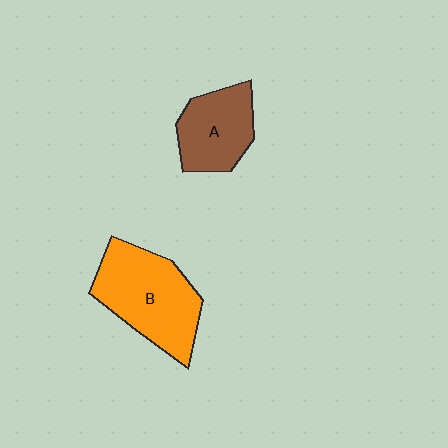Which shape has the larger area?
Shape B (orange).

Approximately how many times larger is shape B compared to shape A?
Approximately 1.5 times.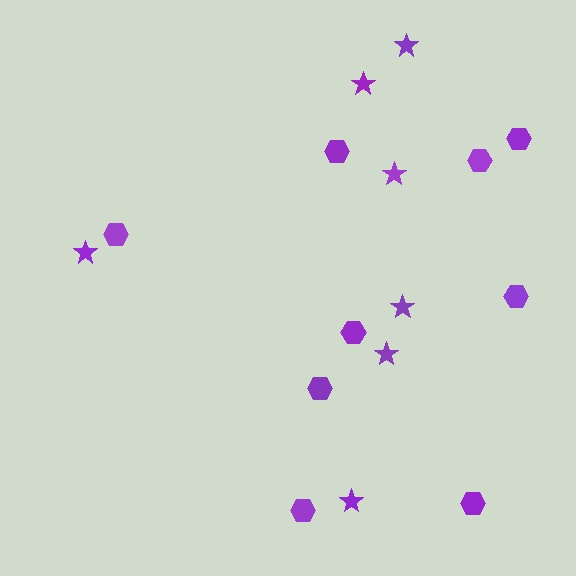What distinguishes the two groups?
There are 2 groups: one group of stars (7) and one group of hexagons (9).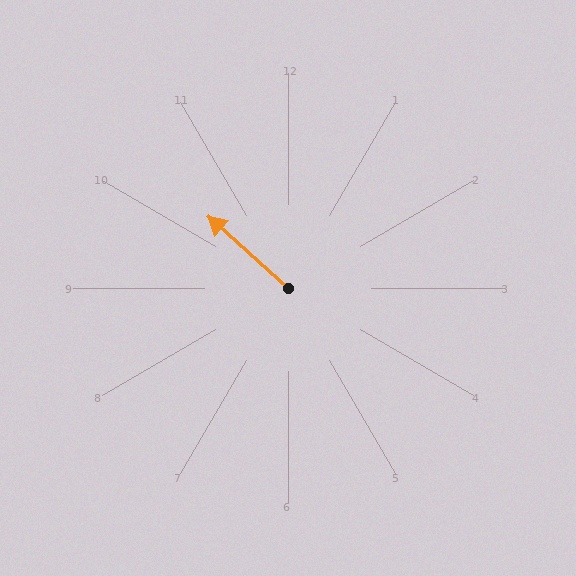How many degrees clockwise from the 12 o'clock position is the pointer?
Approximately 312 degrees.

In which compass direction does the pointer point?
Northwest.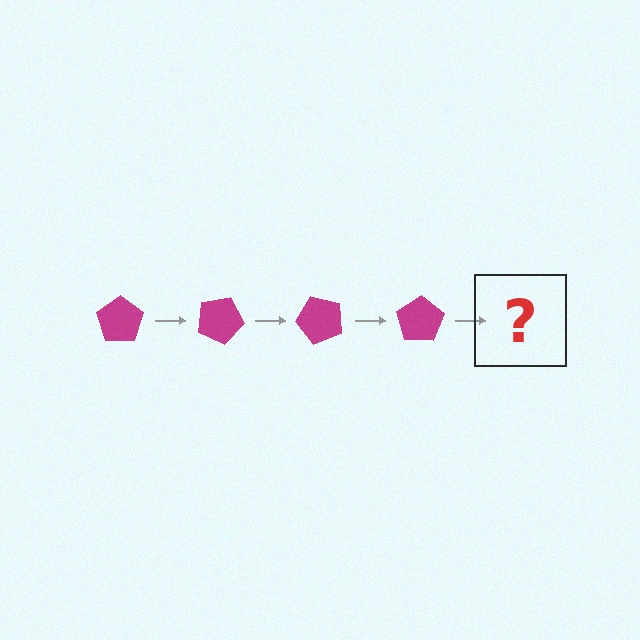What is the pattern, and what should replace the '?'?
The pattern is that the pentagon rotates 25 degrees each step. The '?' should be a magenta pentagon rotated 100 degrees.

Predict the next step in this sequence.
The next step is a magenta pentagon rotated 100 degrees.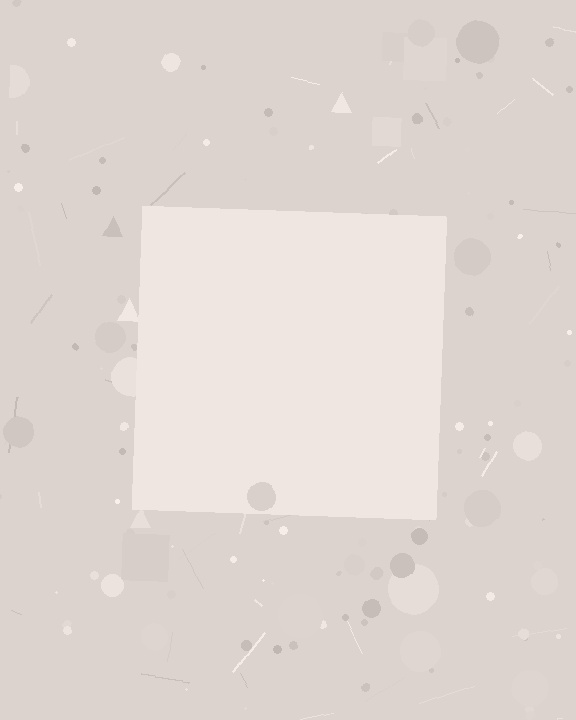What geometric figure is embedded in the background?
A square is embedded in the background.